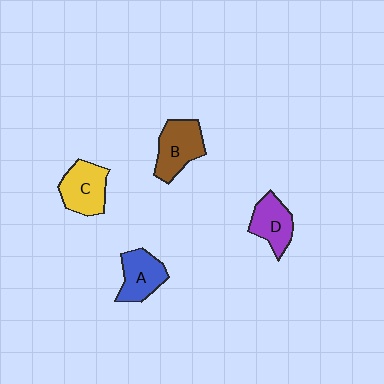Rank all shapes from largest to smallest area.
From largest to smallest: B (brown), C (yellow), A (blue), D (purple).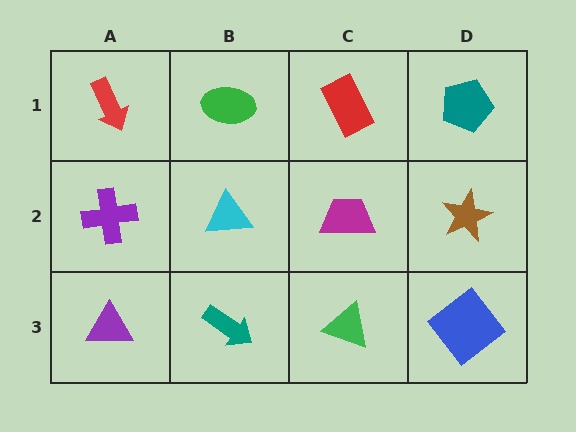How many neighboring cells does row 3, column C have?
3.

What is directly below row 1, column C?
A magenta trapezoid.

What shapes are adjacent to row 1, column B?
A cyan triangle (row 2, column B), a red arrow (row 1, column A), a red rectangle (row 1, column C).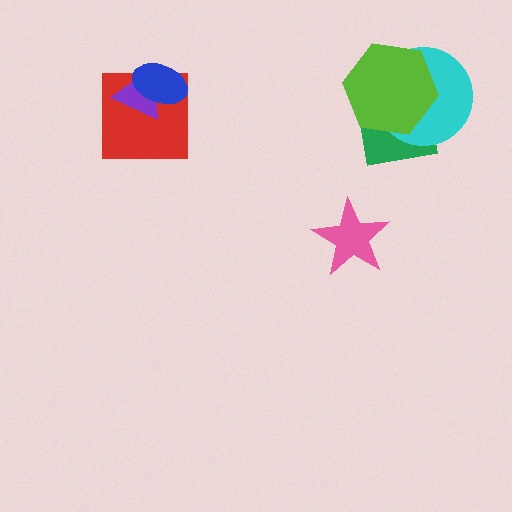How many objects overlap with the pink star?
0 objects overlap with the pink star.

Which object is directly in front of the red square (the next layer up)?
The purple triangle is directly in front of the red square.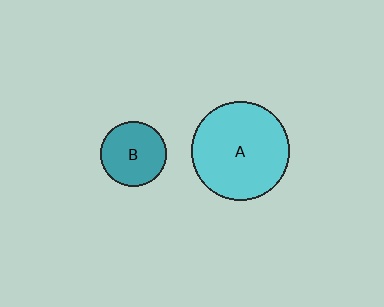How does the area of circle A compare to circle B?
Approximately 2.2 times.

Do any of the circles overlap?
No, none of the circles overlap.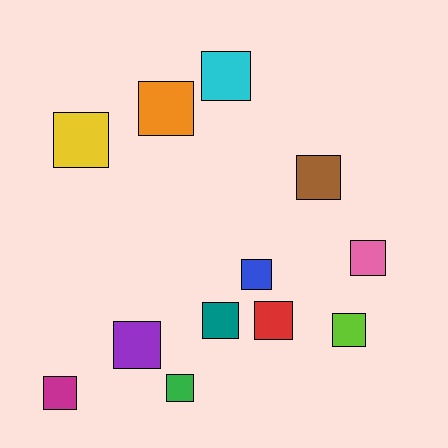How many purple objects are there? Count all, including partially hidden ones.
There is 1 purple object.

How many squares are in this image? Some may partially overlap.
There are 12 squares.